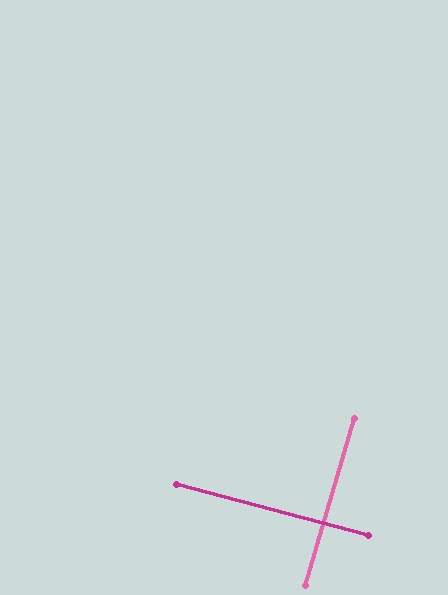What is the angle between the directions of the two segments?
Approximately 88 degrees.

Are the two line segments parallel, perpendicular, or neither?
Perpendicular — they meet at approximately 88°.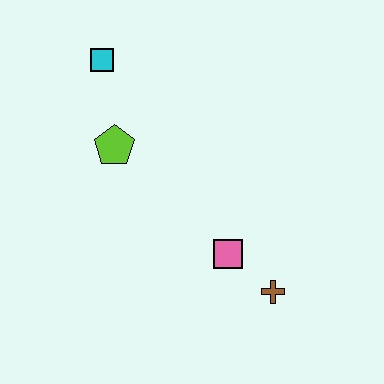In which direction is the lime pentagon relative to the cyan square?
The lime pentagon is below the cyan square.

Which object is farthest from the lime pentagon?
The brown cross is farthest from the lime pentagon.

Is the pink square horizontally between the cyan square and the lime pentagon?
No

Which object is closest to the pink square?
The brown cross is closest to the pink square.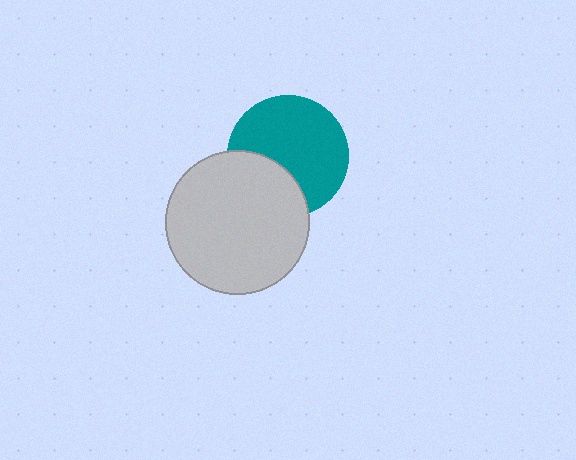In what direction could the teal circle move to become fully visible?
The teal circle could move up. That would shift it out from behind the light gray circle entirely.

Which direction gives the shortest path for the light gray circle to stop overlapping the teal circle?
Moving down gives the shortest separation.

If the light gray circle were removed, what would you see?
You would see the complete teal circle.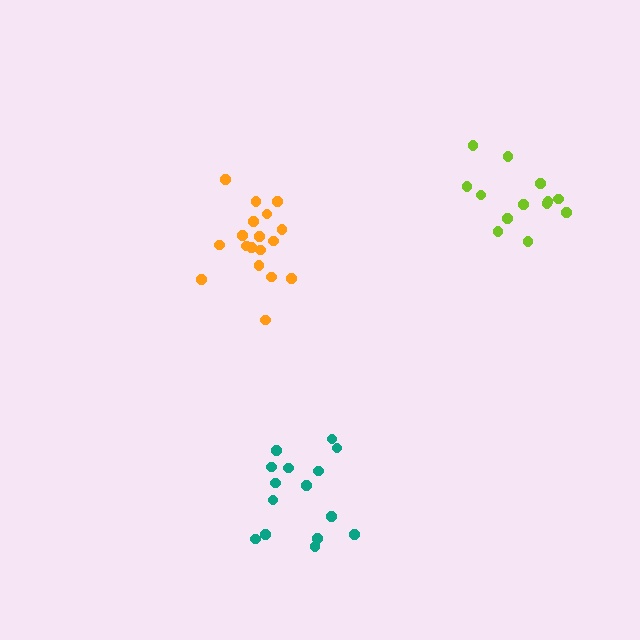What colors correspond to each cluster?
The clusters are colored: orange, teal, lime.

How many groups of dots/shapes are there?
There are 3 groups.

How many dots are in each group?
Group 1: 18 dots, Group 2: 15 dots, Group 3: 13 dots (46 total).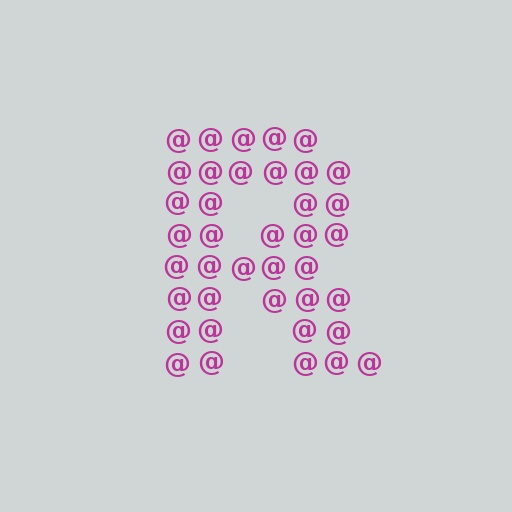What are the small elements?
The small elements are at signs.